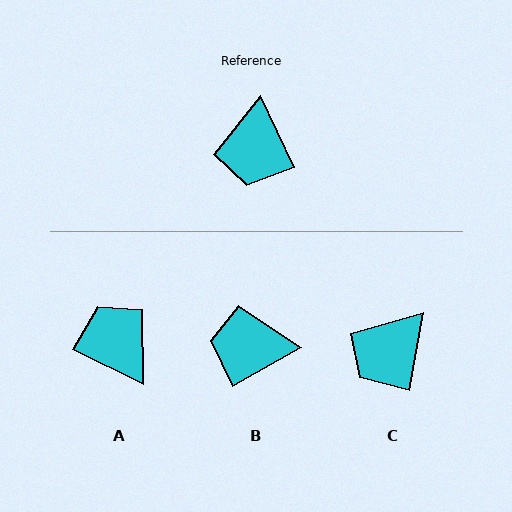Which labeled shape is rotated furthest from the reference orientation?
A, about 141 degrees away.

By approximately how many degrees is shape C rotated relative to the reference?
Approximately 35 degrees clockwise.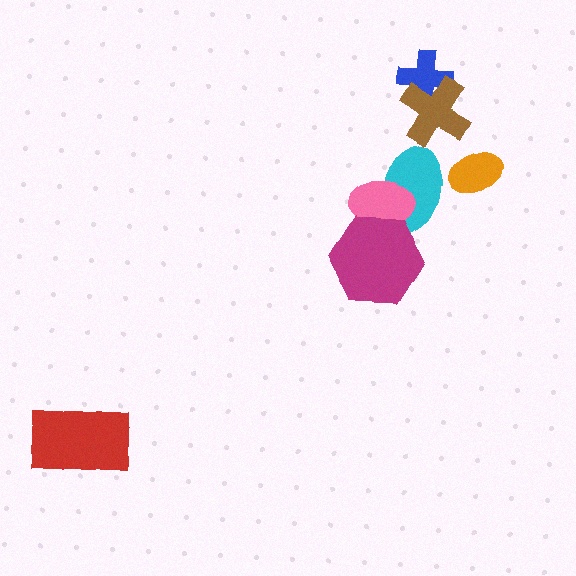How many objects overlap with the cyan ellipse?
2 objects overlap with the cyan ellipse.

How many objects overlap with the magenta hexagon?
2 objects overlap with the magenta hexagon.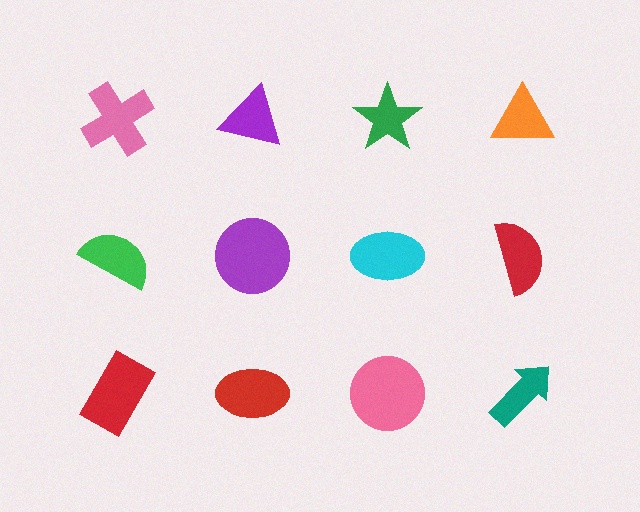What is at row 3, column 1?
A red rectangle.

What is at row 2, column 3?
A cyan ellipse.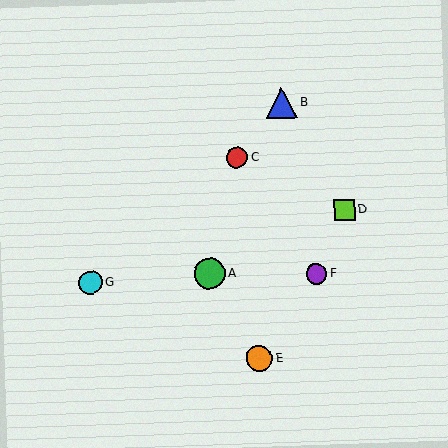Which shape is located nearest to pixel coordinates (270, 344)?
The orange circle (labeled E) at (259, 358) is nearest to that location.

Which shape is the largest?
The green circle (labeled A) is the largest.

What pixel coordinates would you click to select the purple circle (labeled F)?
Click at (316, 274) to select the purple circle F.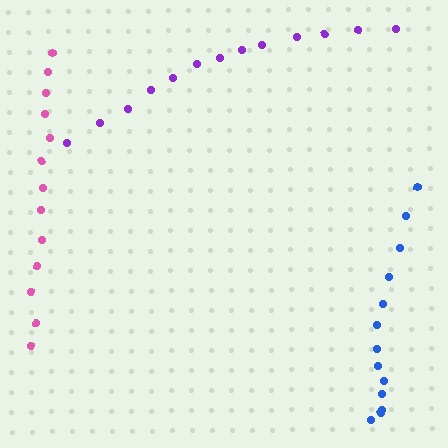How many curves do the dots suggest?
There are 3 distinct paths.